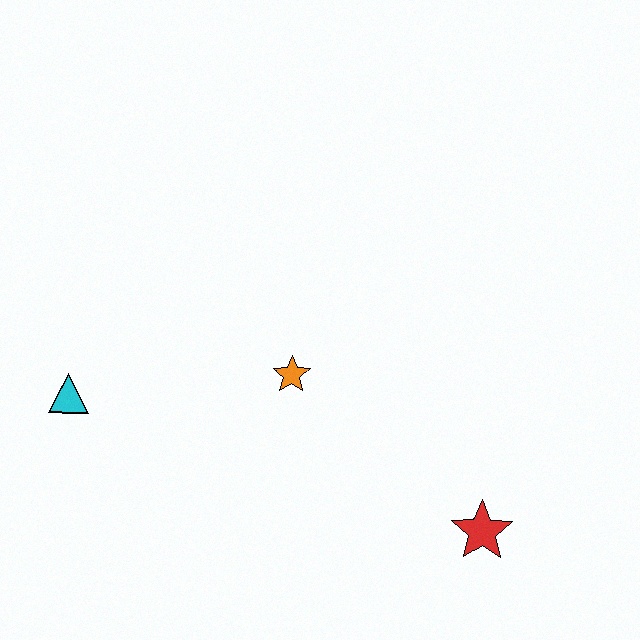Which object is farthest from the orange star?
The red star is farthest from the orange star.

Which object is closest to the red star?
The orange star is closest to the red star.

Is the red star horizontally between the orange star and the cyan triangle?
No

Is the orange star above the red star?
Yes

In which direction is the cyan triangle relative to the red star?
The cyan triangle is to the left of the red star.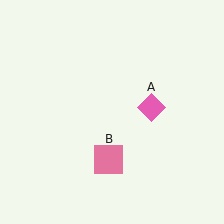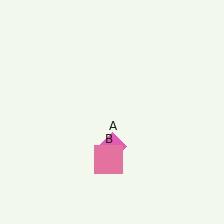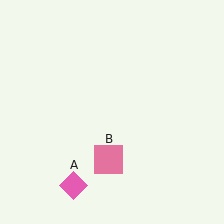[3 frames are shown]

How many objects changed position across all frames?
1 object changed position: pink diamond (object A).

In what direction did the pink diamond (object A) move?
The pink diamond (object A) moved down and to the left.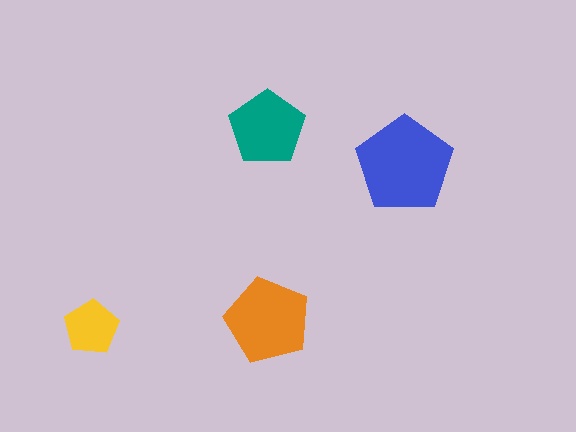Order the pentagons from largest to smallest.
the blue one, the orange one, the teal one, the yellow one.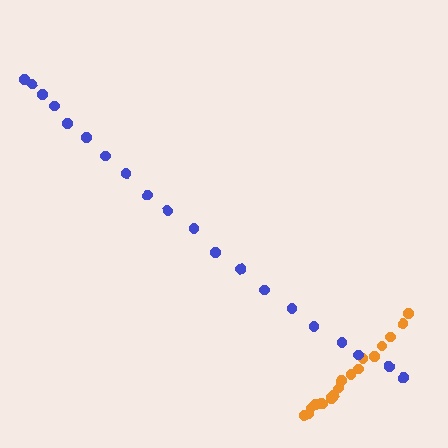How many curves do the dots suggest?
There are 2 distinct paths.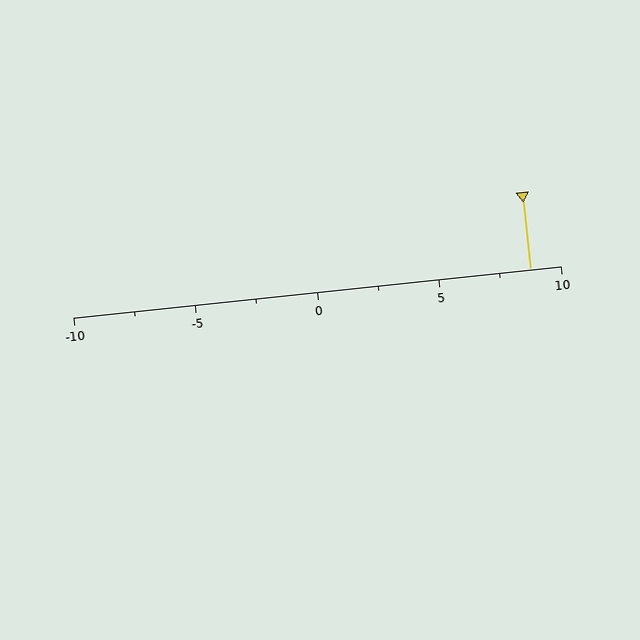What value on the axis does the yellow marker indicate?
The marker indicates approximately 8.8.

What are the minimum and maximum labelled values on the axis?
The axis runs from -10 to 10.